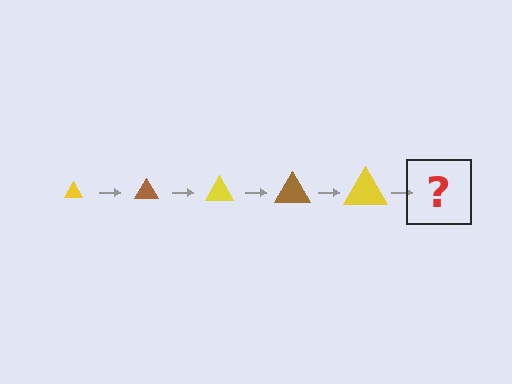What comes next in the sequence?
The next element should be a brown triangle, larger than the previous one.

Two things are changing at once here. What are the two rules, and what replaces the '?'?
The two rules are that the triangle grows larger each step and the color cycles through yellow and brown. The '?' should be a brown triangle, larger than the previous one.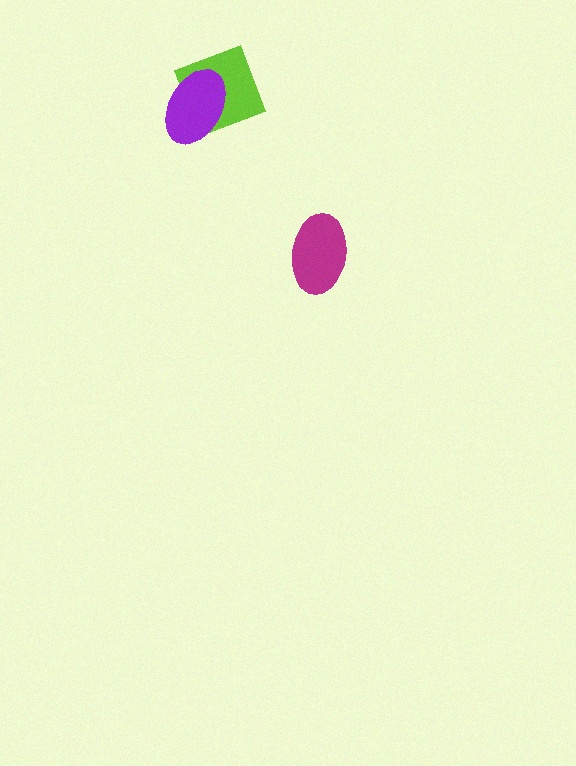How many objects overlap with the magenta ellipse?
0 objects overlap with the magenta ellipse.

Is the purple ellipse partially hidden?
No, no other shape covers it.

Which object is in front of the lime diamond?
The purple ellipse is in front of the lime diamond.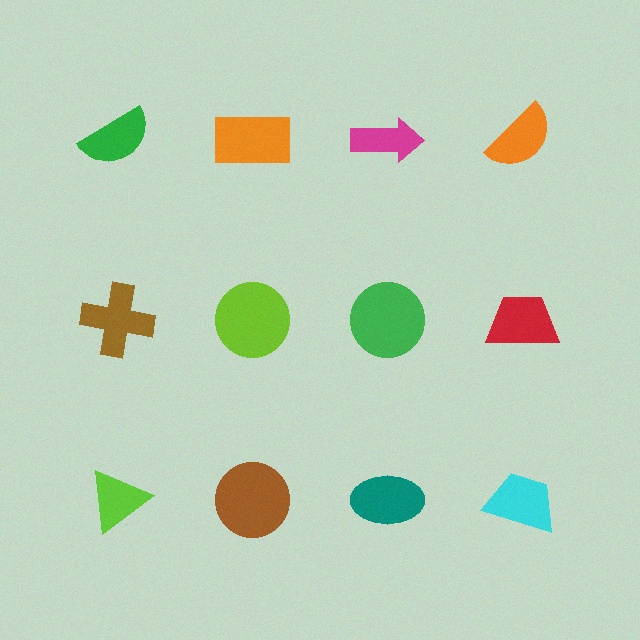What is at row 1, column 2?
An orange rectangle.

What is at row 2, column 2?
A lime circle.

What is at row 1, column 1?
A green semicircle.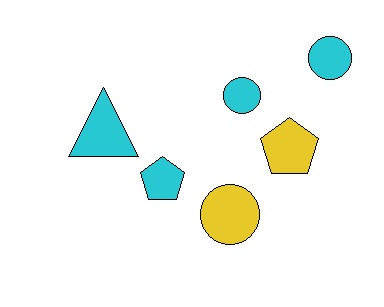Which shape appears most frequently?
Circle, with 3 objects.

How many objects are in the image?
There are 6 objects.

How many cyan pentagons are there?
There is 1 cyan pentagon.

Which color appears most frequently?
Cyan, with 4 objects.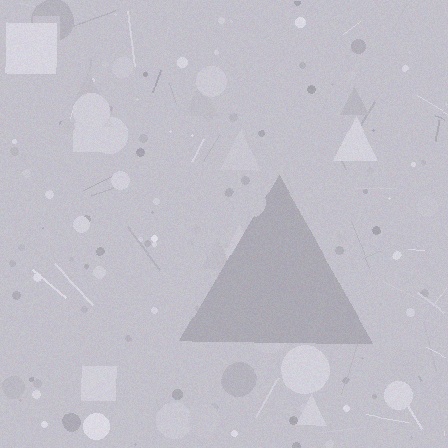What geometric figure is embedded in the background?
A triangle is embedded in the background.